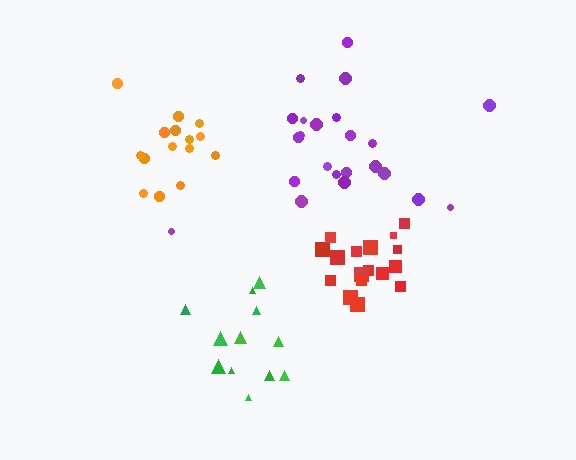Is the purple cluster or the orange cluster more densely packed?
Orange.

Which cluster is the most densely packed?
Red.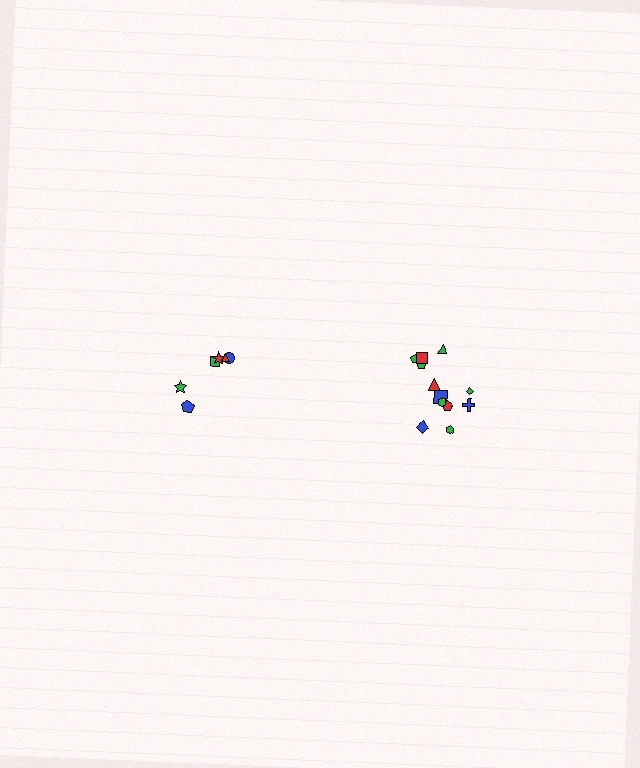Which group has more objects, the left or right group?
The right group.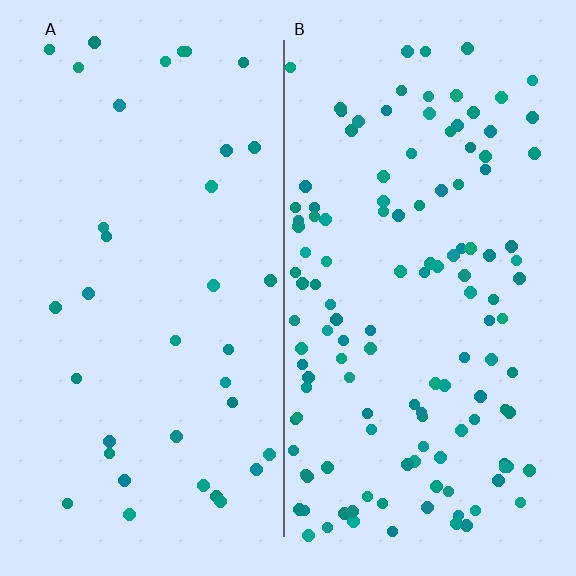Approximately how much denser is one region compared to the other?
Approximately 3.6× — region B over region A.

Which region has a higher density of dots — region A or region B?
B (the right).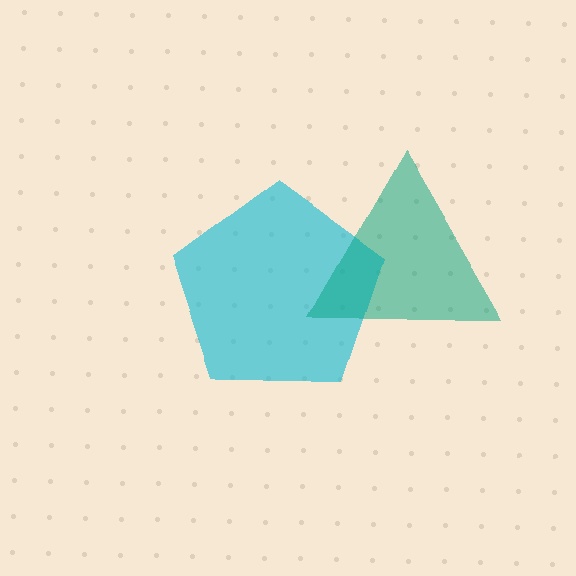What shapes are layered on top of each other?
The layered shapes are: a cyan pentagon, a teal triangle.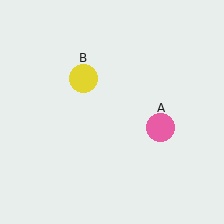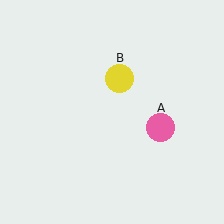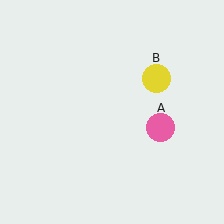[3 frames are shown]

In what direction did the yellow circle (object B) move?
The yellow circle (object B) moved right.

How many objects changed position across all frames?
1 object changed position: yellow circle (object B).